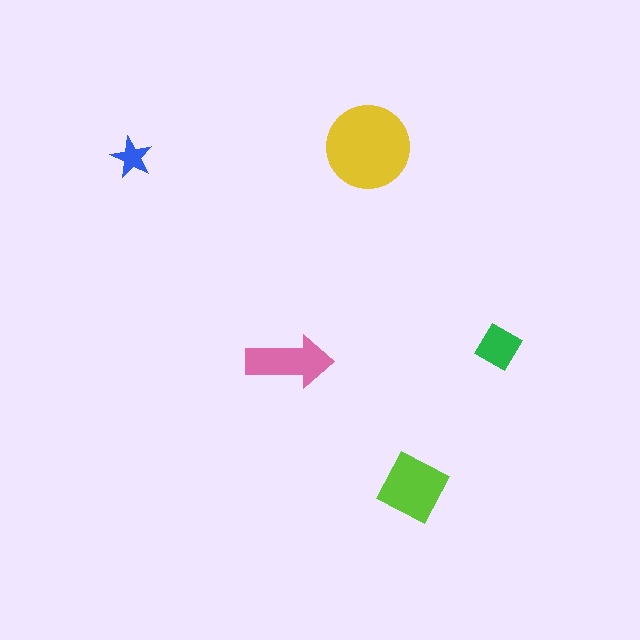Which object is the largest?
The yellow circle.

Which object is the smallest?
The blue star.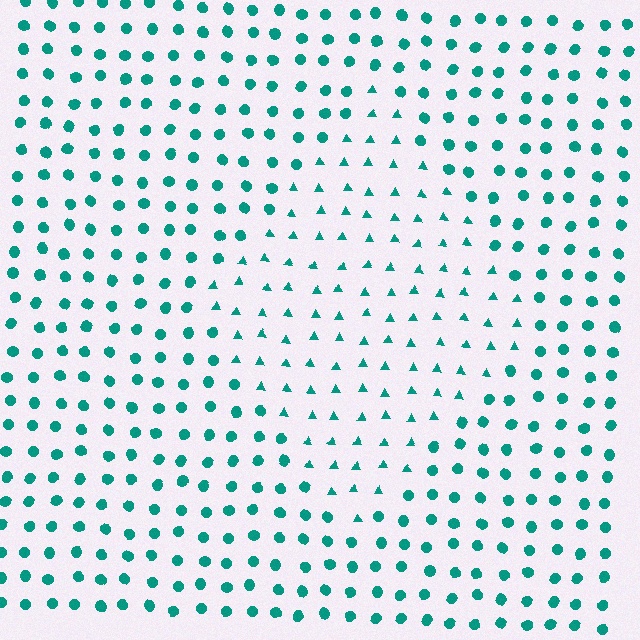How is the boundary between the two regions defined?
The boundary is defined by a change in element shape: triangles inside vs. circles outside. All elements share the same color and spacing.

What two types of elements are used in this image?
The image uses triangles inside the diamond region and circles outside it.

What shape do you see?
I see a diamond.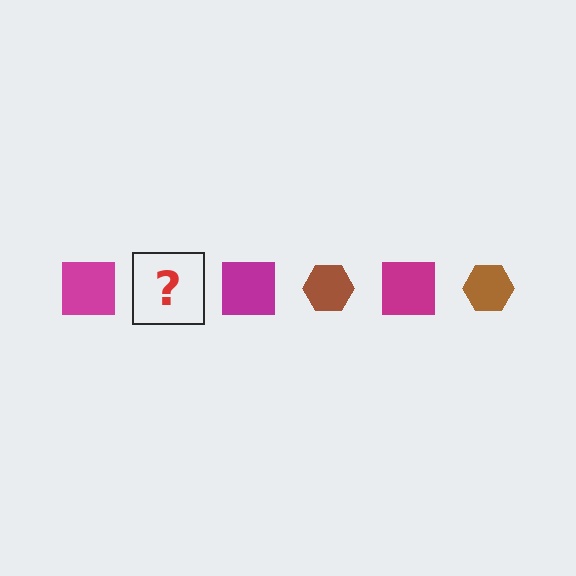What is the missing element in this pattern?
The missing element is a brown hexagon.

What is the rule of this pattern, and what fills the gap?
The rule is that the pattern alternates between magenta square and brown hexagon. The gap should be filled with a brown hexagon.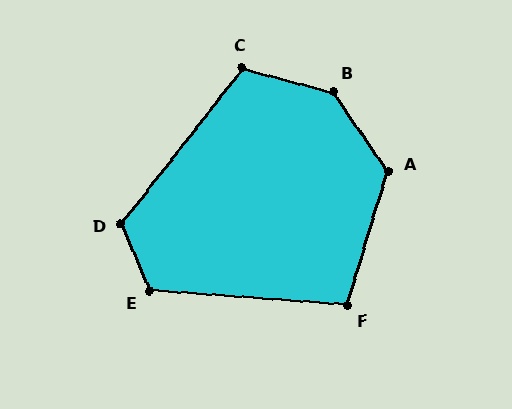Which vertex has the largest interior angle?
B, at approximately 139 degrees.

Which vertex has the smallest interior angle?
F, at approximately 102 degrees.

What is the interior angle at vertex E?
Approximately 118 degrees (obtuse).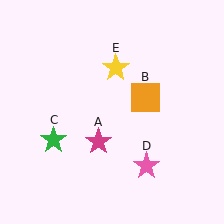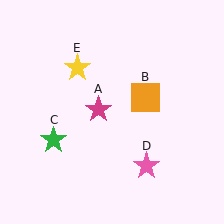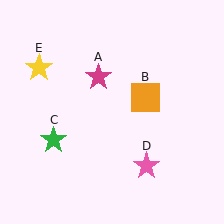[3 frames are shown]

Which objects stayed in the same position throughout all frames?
Orange square (object B) and green star (object C) and pink star (object D) remained stationary.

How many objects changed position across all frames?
2 objects changed position: magenta star (object A), yellow star (object E).